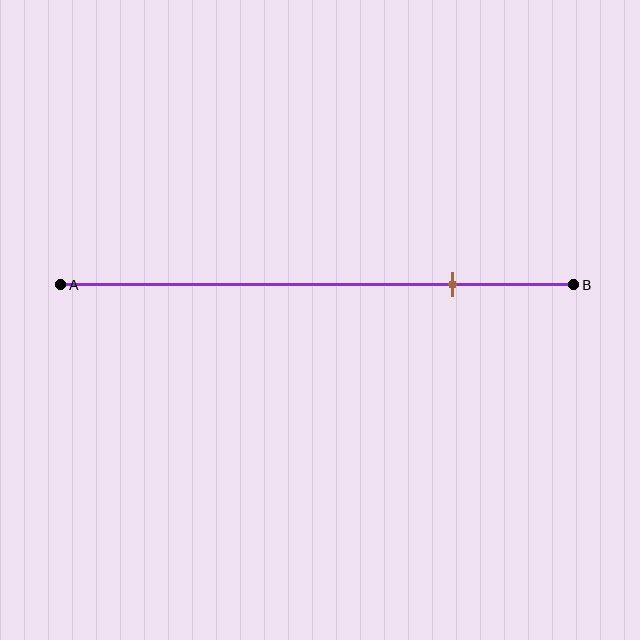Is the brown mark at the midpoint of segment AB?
No, the mark is at about 75% from A, not at the 50% midpoint.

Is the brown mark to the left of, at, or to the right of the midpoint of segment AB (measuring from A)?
The brown mark is to the right of the midpoint of segment AB.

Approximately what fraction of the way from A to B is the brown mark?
The brown mark is approximately 75% of the way from A to B.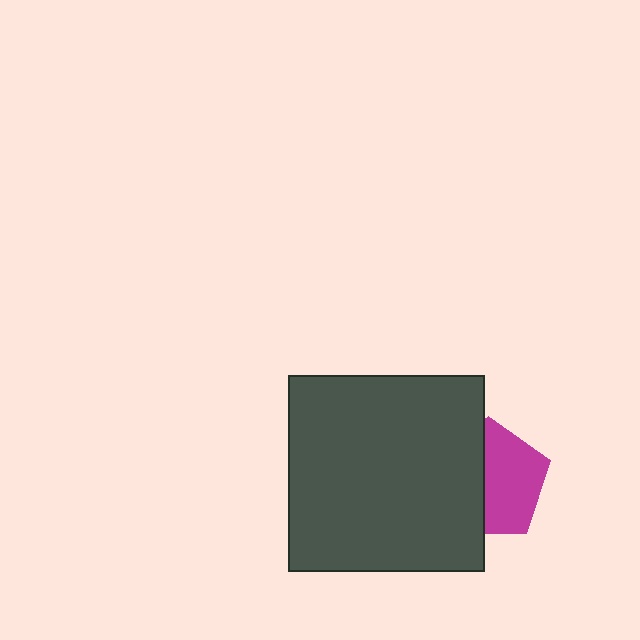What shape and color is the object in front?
The object in front is a dark gray square.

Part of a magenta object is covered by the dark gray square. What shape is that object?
It is a pentagon.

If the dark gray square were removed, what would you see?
You would see the complete magenta pentagon.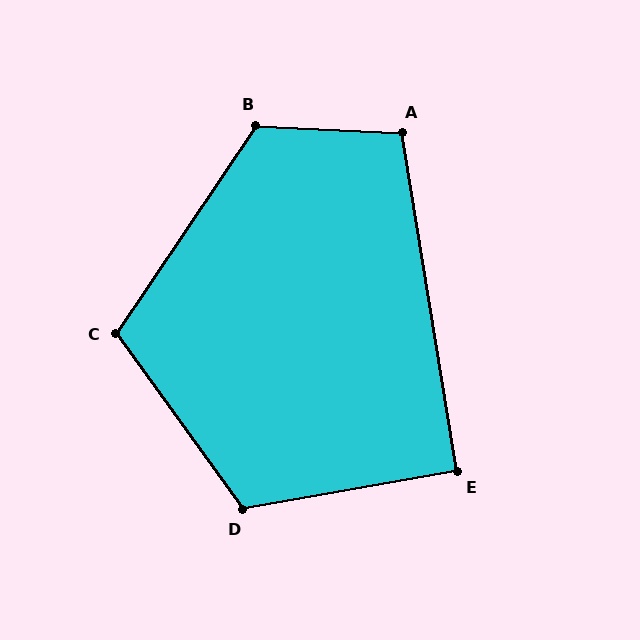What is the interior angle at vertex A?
Approximately 102 degrees (obtuse).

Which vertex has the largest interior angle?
B, at approximately 121 degrees.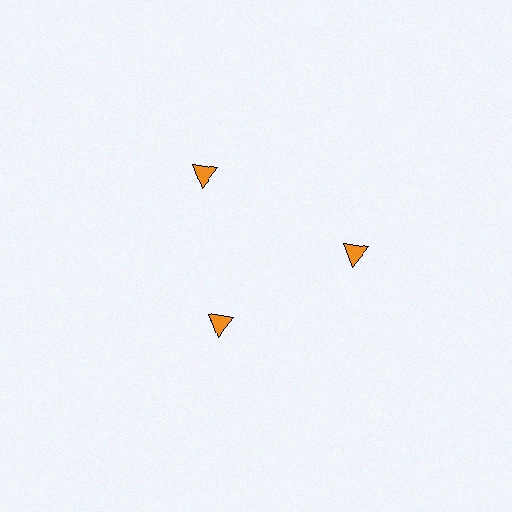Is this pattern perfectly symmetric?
No. The 3 orange triangles are arranged in a ring, but one element near the 7 o'clock position is pulled inward toward the center, breaking the 3-fold rotational symmetry.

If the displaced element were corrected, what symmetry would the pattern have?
It would have 3-fold rotational symmetry — the pattern would map onto itself every 120 degrees.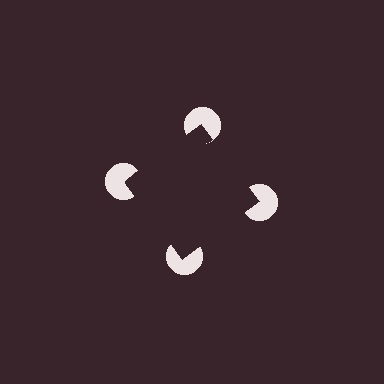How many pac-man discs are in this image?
There are 4 — one at each vertex of the illusory square.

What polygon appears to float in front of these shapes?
An illusory square — its edges are inferred from the aligned wedge cuts in the pac-man discs, not physically drawn.